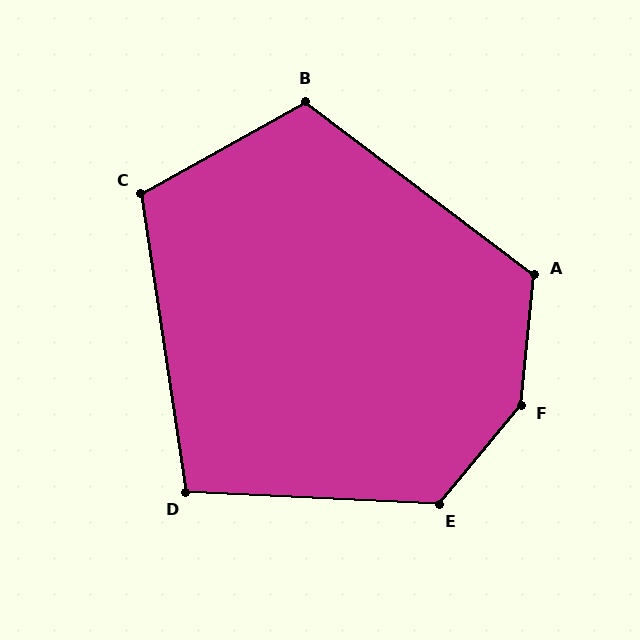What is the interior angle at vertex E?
Approximately 128 degrees (obtuse).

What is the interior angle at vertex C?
Approximately 111 degrees (obtuse).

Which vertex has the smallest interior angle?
D, at approximately 101 degrees.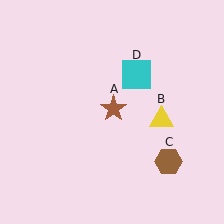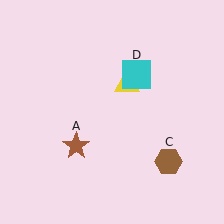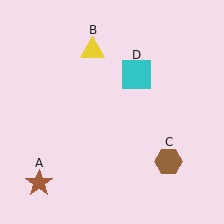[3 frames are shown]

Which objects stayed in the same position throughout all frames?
Brown hexagon (object C) and cyan square (object D) remained stationary.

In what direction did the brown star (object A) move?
The brown star (object A) moved down and to the left.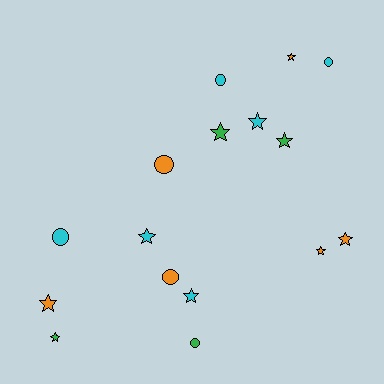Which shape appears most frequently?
Star, with 10 objects.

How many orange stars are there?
There are 4 orange stars.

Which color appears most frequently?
Orange, with 6 objects.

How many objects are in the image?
There are 16 objects.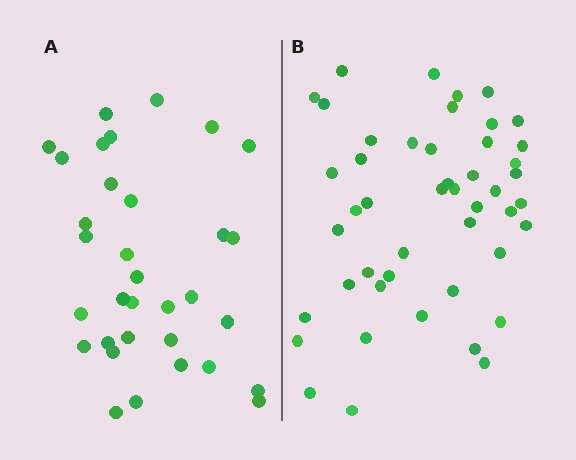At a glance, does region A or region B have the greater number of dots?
Region B (the right region) has more dots.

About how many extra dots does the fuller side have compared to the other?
Region B has approximately 15 more dots than region A.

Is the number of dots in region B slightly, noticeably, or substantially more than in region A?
Region B has noticeably more, but not dramatically so. The ratio is roughly 1.4 to 1.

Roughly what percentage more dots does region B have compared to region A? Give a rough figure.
About 40% more.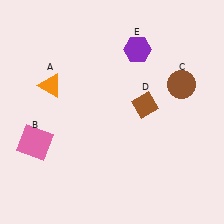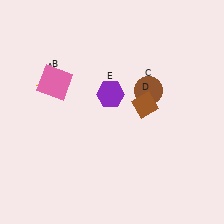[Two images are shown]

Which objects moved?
The objects that moved are: the pink square (B), the brown circle (C), the purple hexagon (E).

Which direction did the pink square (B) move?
The pink square (B) moved up.